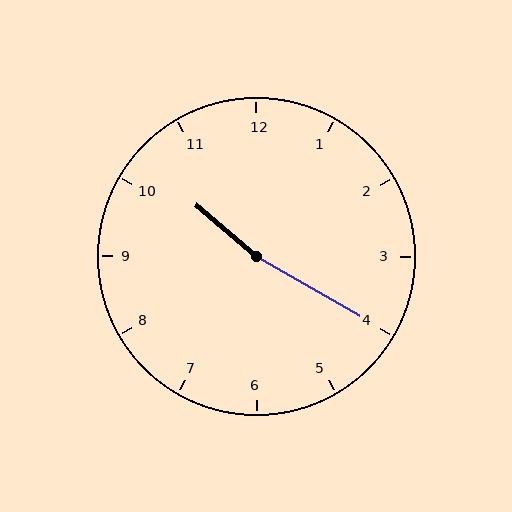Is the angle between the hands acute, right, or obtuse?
It is obtuse.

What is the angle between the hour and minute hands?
Approximately 170 degrees.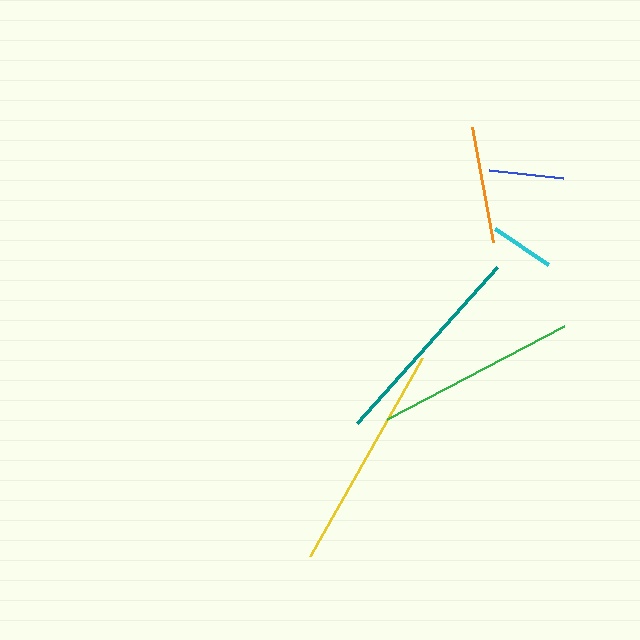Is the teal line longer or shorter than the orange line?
The teal line is longer than the orange line.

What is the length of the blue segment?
The blue segment is approximately 75 pixels long.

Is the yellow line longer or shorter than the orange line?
The yellow line is longer than the orange line.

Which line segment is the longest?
The yellow line is the longest at approximately 227 pixels.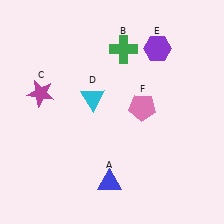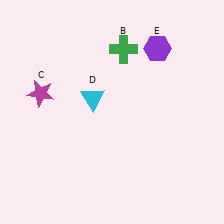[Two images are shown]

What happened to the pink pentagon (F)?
The pink pentagon (F) was removed in Image 2. It was in the top-right area of Image 1.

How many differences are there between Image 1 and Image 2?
There are 2 differences between the two images.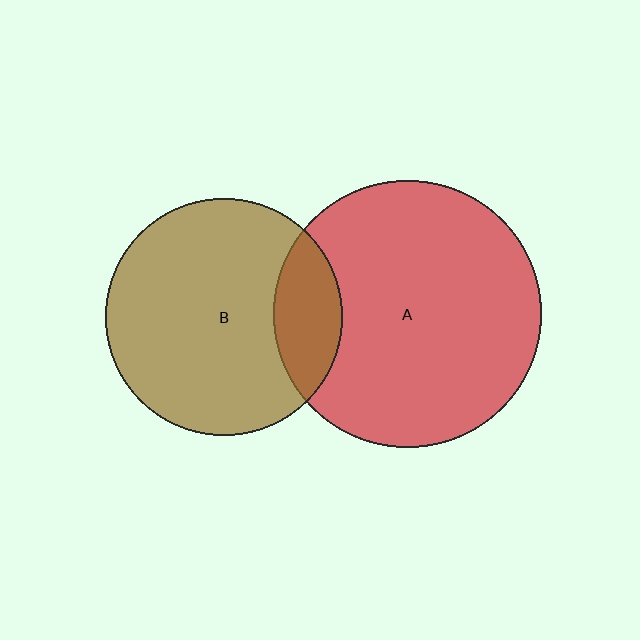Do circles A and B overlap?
Yes.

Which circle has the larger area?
Circle A (red).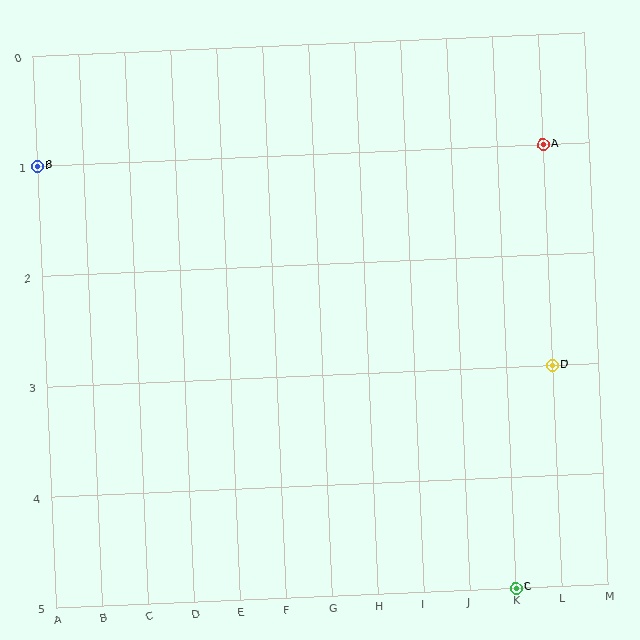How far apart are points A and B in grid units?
Points A and B are 11 columns apart.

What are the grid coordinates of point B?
Point B is at grid coordinates (A, 1).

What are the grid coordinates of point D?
Point D is at grid coordinates (L, 3).